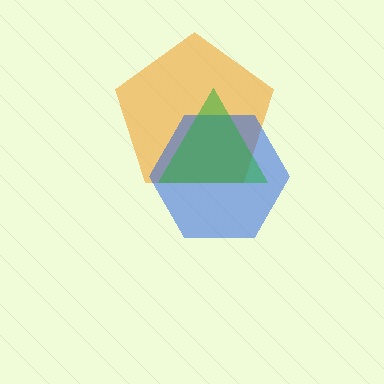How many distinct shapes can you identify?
There are 3 distinct shapes: an orange pentagon, a blue hexagon, a green triangle.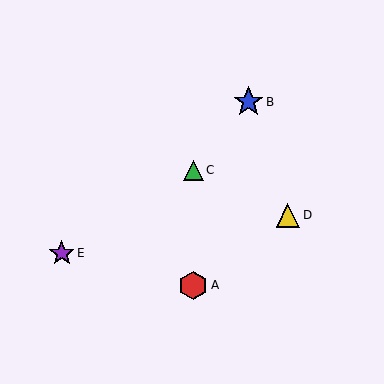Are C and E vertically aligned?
No, C is at x≈193 and E is at x≈62.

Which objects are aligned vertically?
Objects A, C are aligned vertically.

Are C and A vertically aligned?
Yes, both are at x≈193.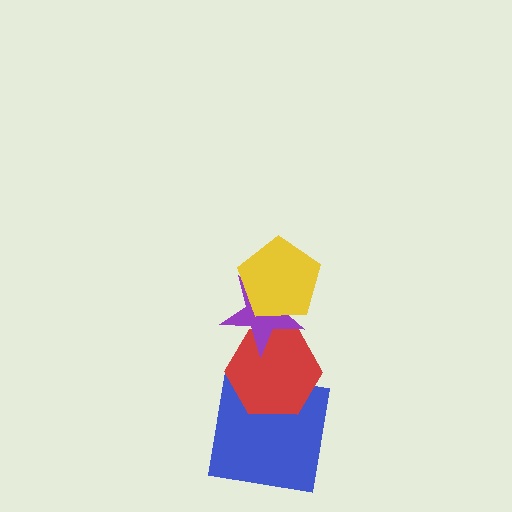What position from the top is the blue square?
The blue square is 4th from the top.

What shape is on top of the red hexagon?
The purple star is on top of the red hexagon.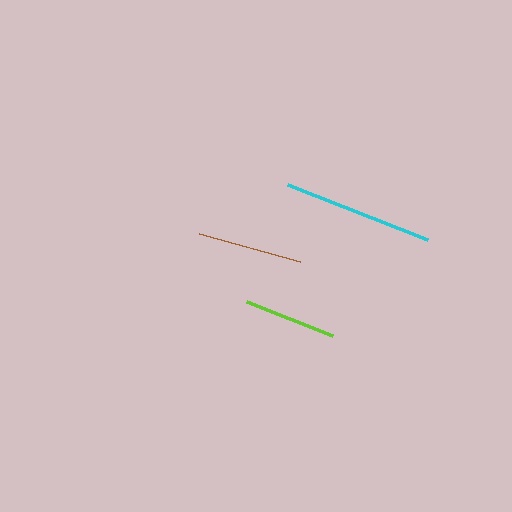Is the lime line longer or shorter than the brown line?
The brown line is longer than the lime line.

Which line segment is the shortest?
The lime line is the shortest at approximately 92 pixels.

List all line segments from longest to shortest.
From longest to shortest: cyan, brown, lime.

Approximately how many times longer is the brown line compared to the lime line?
The brown line is approximately 1.1 times the length of the lime line.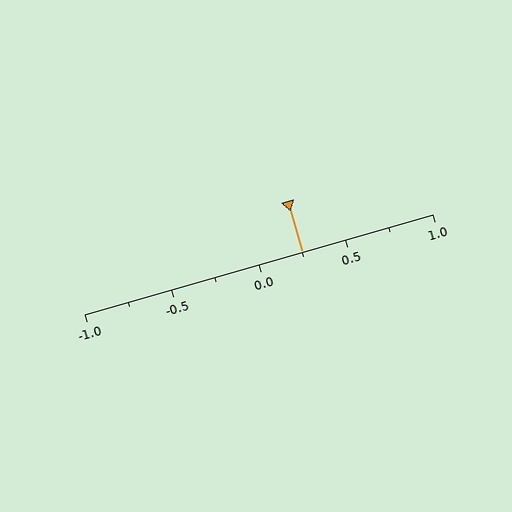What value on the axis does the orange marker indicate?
The marker indicates approximately 0.25.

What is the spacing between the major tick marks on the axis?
The major ticks are spaced 0.5 apart.